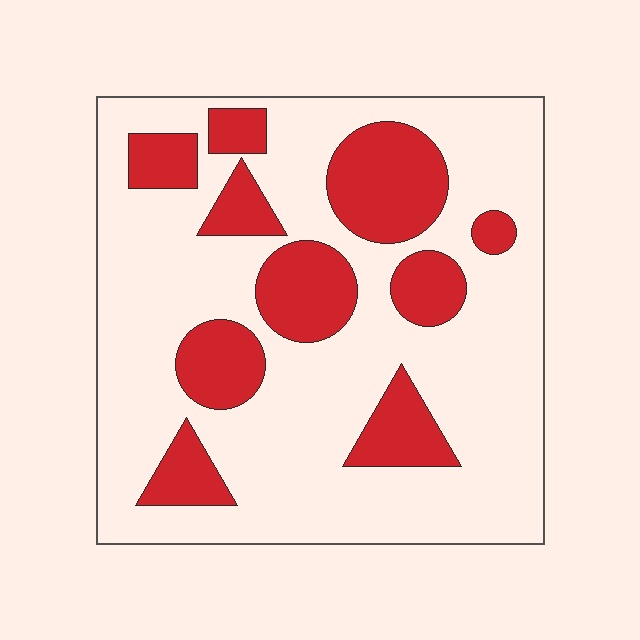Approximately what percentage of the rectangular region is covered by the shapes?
Approximately 25%.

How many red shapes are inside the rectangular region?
10.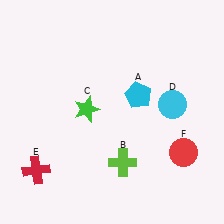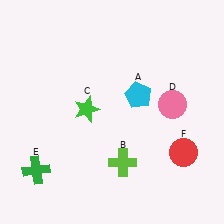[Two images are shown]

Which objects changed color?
D changed from cyan to pink. E changed from red to green.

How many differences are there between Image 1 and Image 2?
There are 2 differences between the two images.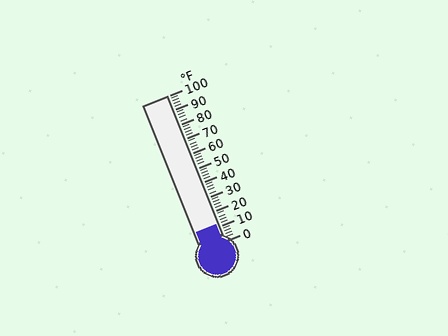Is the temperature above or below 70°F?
The temperature is below 70°F.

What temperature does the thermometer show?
The thermometer shows approximately 12°F.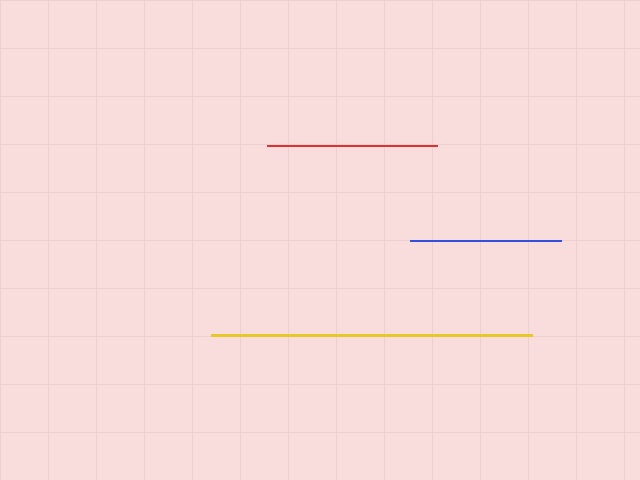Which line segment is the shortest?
The blue line is the shortest at approximately 151 pixels.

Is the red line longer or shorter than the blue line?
The red line is longer than the blue line.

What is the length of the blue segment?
The blue segment is approximately 151 pixels long.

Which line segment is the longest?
The yellow line is the longest at approximately 321 pixels.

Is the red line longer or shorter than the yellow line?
The yellow line is longer than the red line.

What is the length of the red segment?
The red segment is approximately 170 pixels long.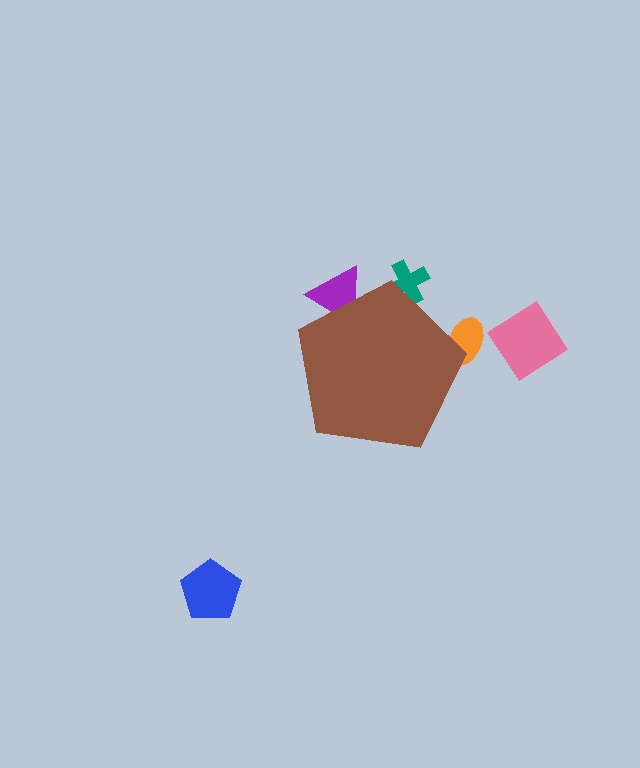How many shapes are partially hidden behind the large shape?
3 shapes are partially hidden.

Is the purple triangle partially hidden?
Yes, the purple triangle is partially hidden behind the brown pentagon.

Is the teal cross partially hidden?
Yes, the teal cross is partially hidden behind the brown pentagon.